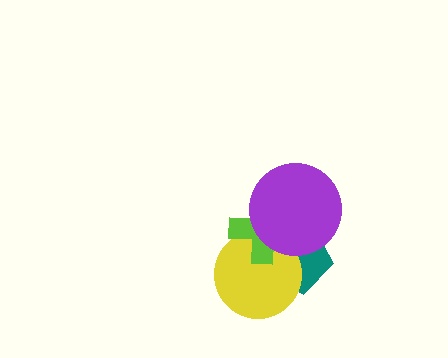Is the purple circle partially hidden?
No, no other shape covers it.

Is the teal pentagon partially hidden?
Yes, it is partially covered by another shape.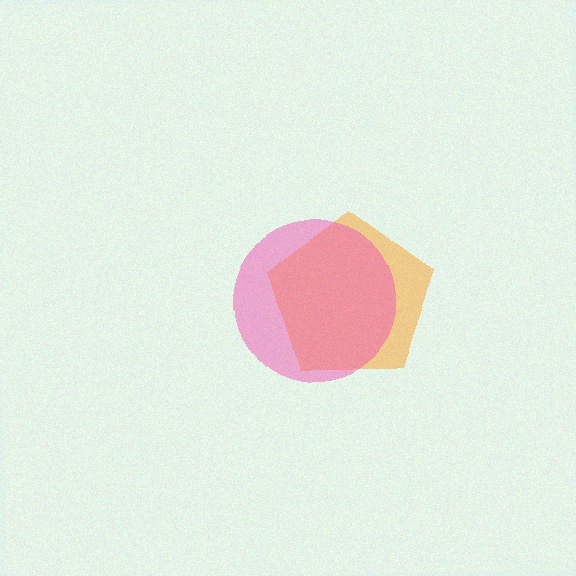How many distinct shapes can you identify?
There are 2 distinct shapes: an orange pentagon, a pink circle.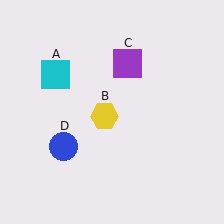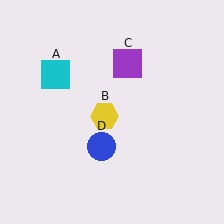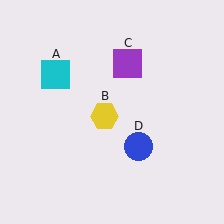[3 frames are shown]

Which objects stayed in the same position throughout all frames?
Cyan square (object A) and yellow hexagon (object B) and purple square (object C) remained stationary.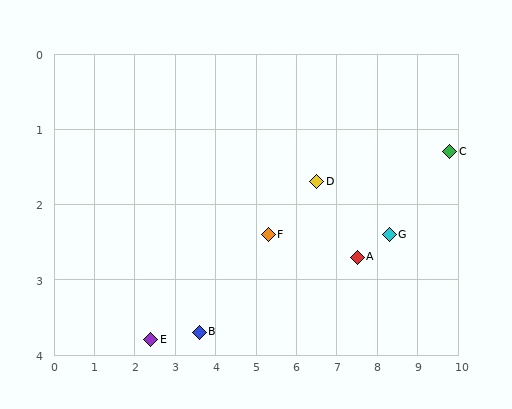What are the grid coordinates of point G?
Point G is at approximately (8.3, 2.4).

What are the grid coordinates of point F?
Point F is at approximately (5.3, 2.4).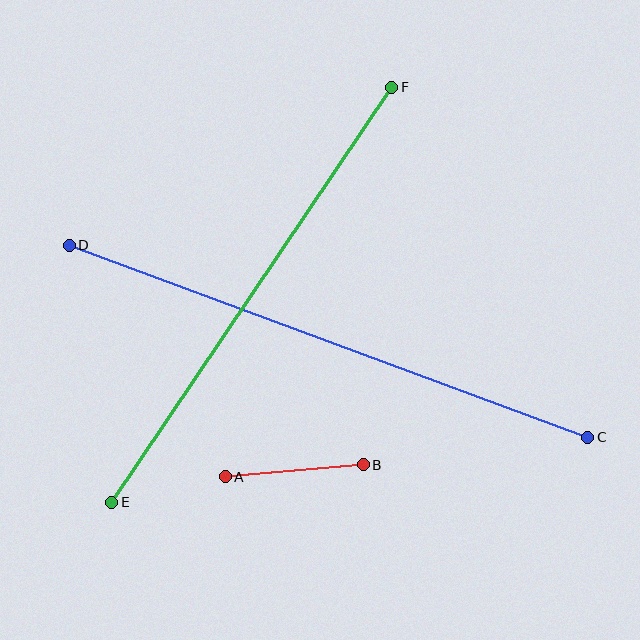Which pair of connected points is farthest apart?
Points C and D are farthest apart.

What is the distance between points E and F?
The distance is approximately 501 pixels.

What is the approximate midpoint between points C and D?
The midpoint is at approximately (328, 341) pixels.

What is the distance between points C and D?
The distance is approximately 553 pixels.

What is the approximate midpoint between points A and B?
The midpoint is at approximately (294, 471) pixels.